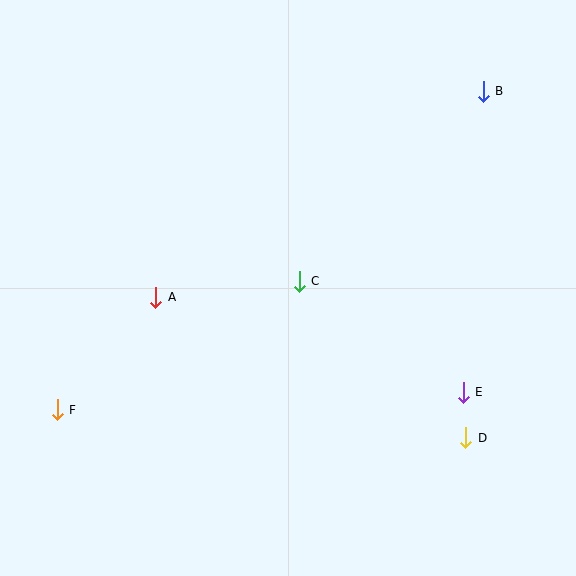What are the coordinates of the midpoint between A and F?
The midpoint between A and F is at (107, 353).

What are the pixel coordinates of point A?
Point A is at (156, 297).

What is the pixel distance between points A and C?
The distance between A and C is 144 pixels.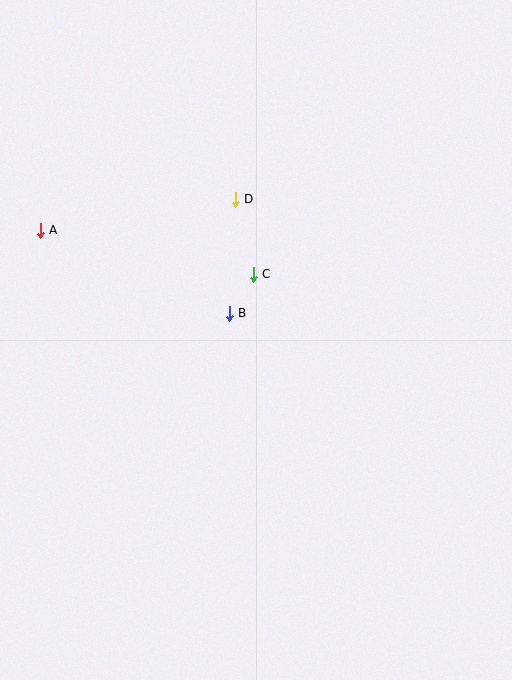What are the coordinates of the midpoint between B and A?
The midpoint between B and A is at (135, 272).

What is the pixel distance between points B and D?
The distance between B and D is 114 pixels.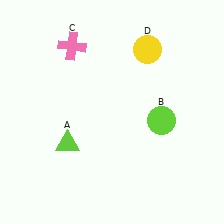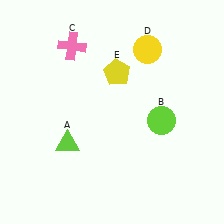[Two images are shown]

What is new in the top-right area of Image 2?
A yellow pentagon (E) was added in the top-right area of Image 2.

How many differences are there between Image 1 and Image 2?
There is 1 difference between the two images.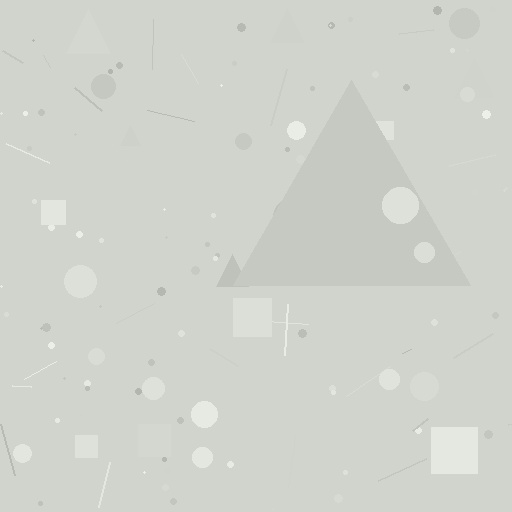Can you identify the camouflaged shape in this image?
The camouflaged shape is a triangle.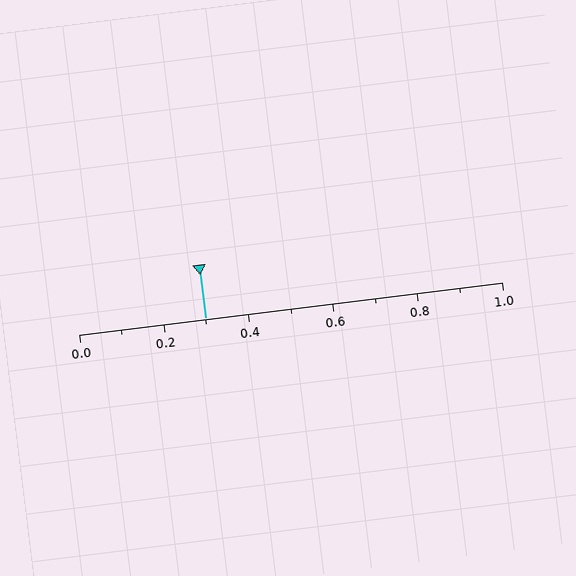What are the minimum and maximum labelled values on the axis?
The axis runs from 0.0 to 1.0.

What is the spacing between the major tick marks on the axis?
The major ticks are spaced 0.2 apart.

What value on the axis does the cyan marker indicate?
The marker indicates approximately 0.3.